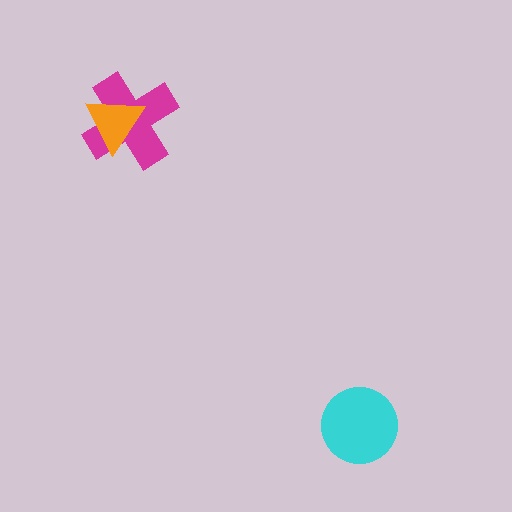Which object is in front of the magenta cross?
The orange triangle is in front of the magenta cross.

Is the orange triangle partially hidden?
No, no other shape covers it.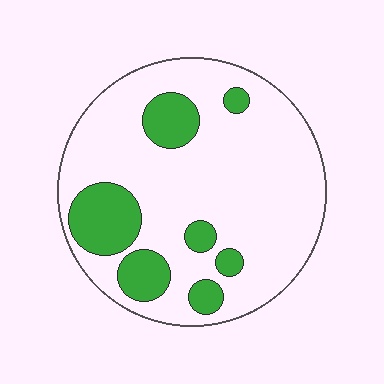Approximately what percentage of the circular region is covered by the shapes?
Approximately 20%.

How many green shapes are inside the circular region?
7.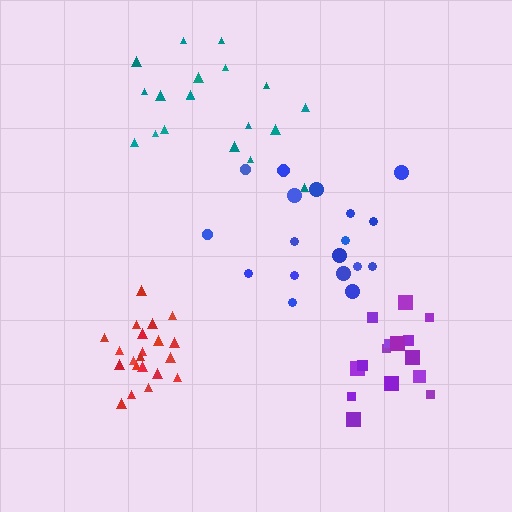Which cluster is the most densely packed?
Red.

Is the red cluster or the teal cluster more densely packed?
Red.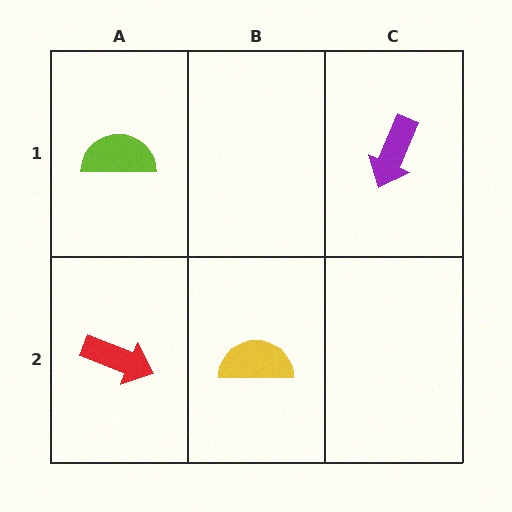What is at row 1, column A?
A lime semicircle.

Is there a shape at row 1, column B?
No, that cell is empty.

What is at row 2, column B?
A yellow semicircle.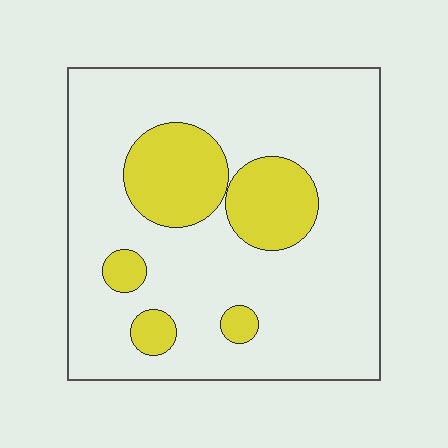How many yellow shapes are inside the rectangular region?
5.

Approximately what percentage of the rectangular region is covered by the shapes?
Approximately 20%.